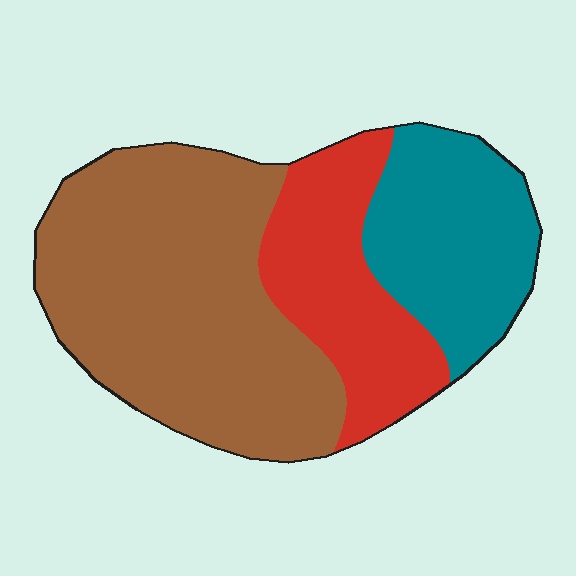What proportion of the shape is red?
Red takes up about one quarter (1/4) of the shape.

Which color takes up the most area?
Brown, at roughly 50%.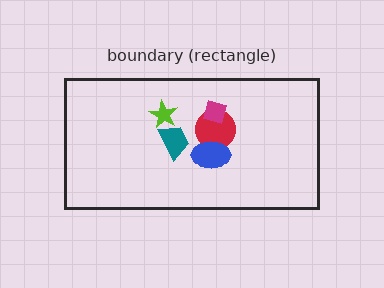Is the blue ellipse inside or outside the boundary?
Inside.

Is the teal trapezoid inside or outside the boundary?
Inside.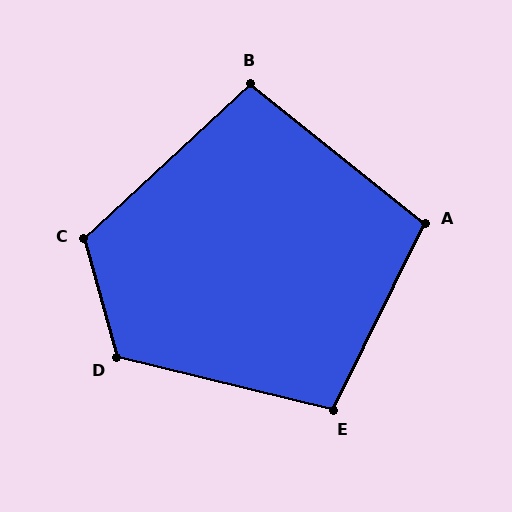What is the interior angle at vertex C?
Approximately 118 degrees (obtuse).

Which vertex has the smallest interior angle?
B, at approximately 98 degrees.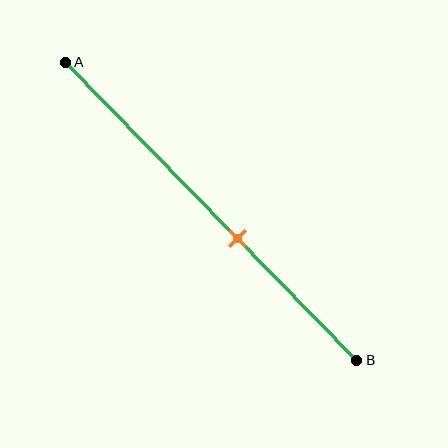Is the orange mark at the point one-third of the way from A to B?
No, the mark is at about 60% from A, not at the 33% one-third point.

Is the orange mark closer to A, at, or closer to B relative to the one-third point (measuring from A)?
The orange mark is closer to point B than the one-third point of segment AB.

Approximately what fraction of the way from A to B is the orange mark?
The orange mark is approximately 60% of the way from A to B.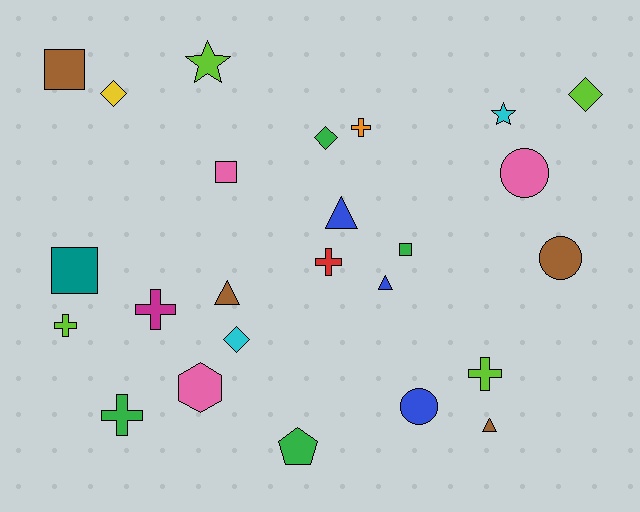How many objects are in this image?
There are 25 objects.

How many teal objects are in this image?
There is 1 teal object.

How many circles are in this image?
There are 3 circles.